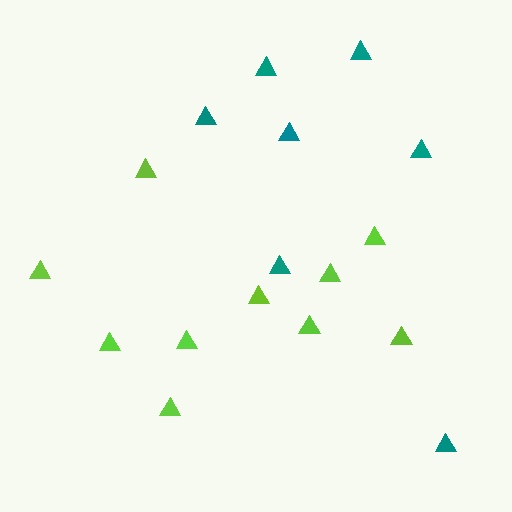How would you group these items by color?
There are 2 groups: one group of teal triangles (7) and one group of lime triangles (10).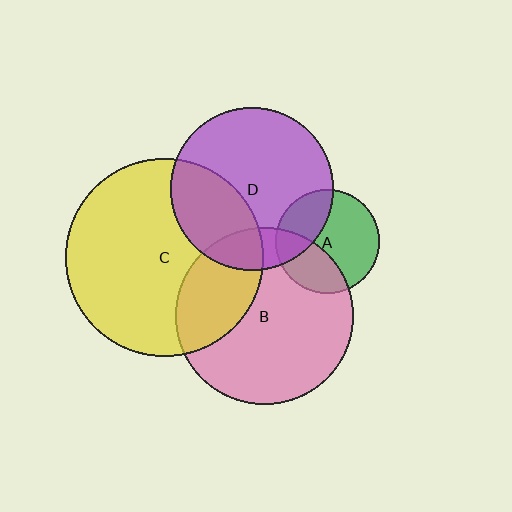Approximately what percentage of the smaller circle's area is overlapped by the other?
Approximately 30%.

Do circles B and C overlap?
Yes.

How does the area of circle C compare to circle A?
Approximately 3.7 times.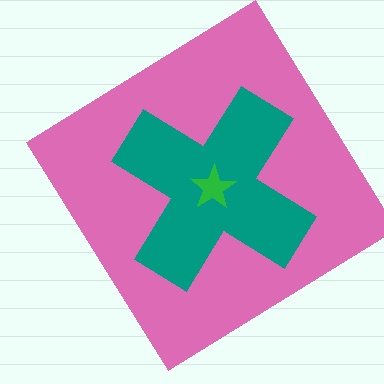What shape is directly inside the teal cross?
The green star.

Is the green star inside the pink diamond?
Yes.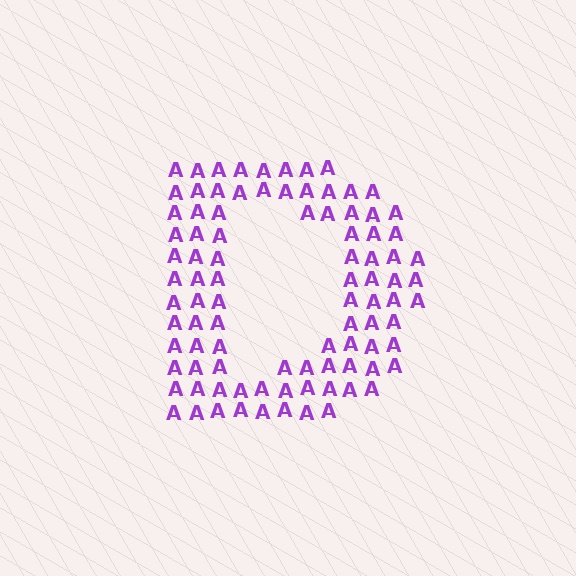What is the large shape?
The large shape is the letter D.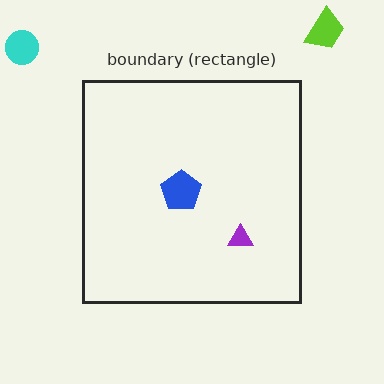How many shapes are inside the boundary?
2 inside, 2 outside.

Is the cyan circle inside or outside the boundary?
Outside.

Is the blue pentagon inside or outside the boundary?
Inside.